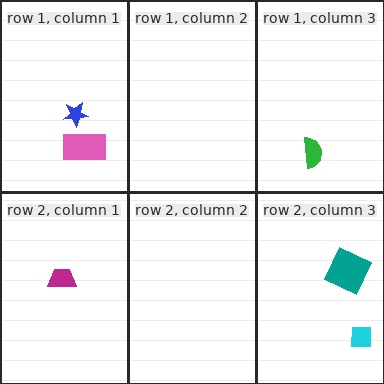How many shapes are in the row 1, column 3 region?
1.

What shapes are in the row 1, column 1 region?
The pink rectangle, the blue star.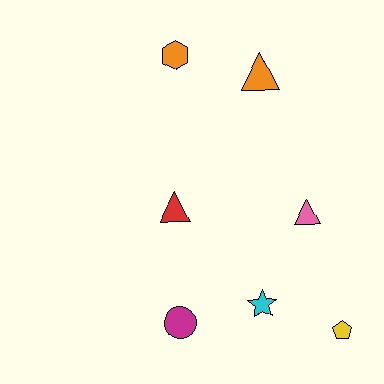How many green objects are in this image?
There are no green objects.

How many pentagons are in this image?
There is 1 pentagon.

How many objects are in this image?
There are 7 objects.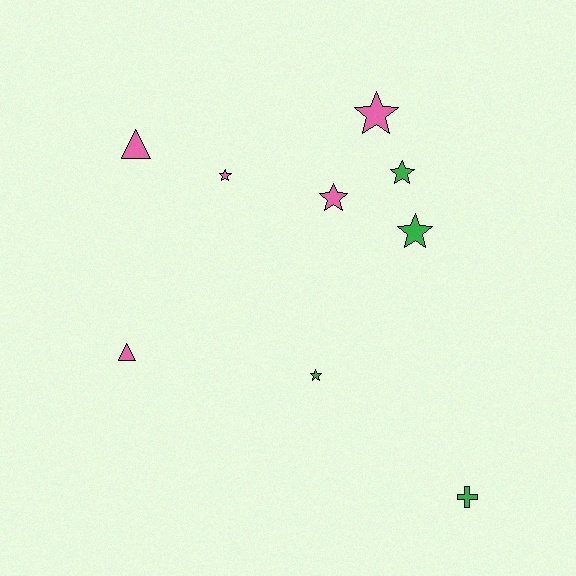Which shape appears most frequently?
Star, with 6 objects.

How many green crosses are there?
There is 1 green cross.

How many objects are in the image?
There are 9 objects.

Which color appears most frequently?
Pink, with 5 objects.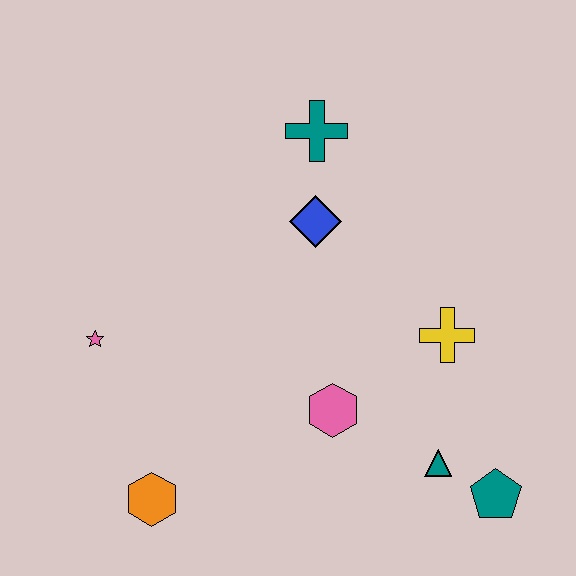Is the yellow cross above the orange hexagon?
Yes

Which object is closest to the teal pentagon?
The teal triangle is closest to the teal pentagon.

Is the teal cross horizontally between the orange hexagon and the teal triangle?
Yes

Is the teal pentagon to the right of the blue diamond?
Yes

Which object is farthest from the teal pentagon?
The pink star is farthest from the teal pentagon.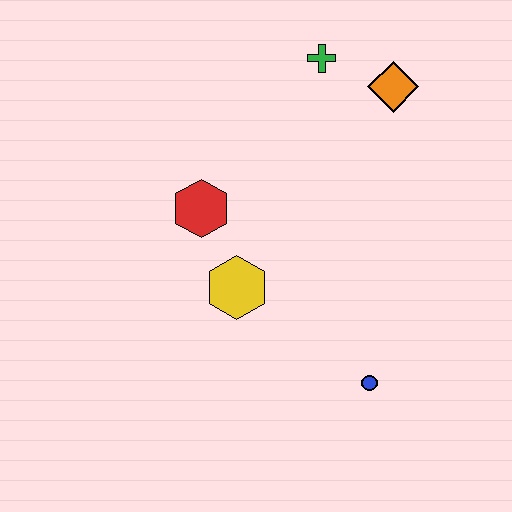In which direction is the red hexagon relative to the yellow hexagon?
The red hexagon is above the yellow hexagon.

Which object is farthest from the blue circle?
The green cross is farthest from the blue circle.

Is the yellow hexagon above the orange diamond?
No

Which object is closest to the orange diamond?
The green cross is closest to the orange diamond.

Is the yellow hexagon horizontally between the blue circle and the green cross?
No